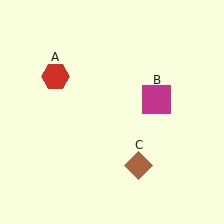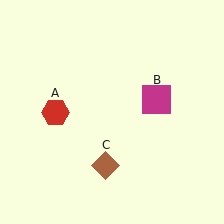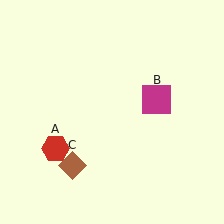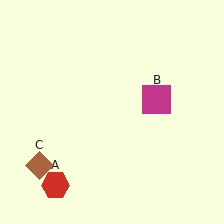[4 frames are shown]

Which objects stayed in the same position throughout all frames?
Magenta square (object B) remained stationary.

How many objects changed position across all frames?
2 objects changed position: red hexagon (object A), brown diamond (object C).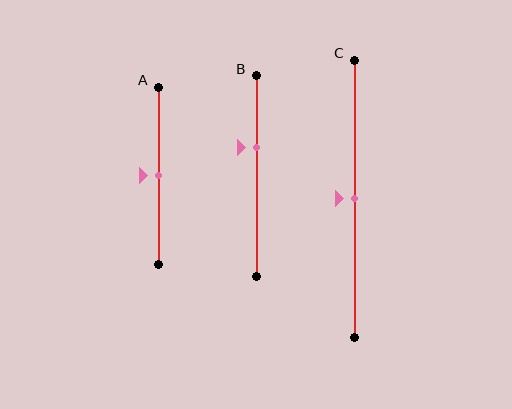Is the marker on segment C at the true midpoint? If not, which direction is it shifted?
Yes, the marker on segment C is at the true midpoint.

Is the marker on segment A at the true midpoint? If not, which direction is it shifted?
Yes, the marker on segment A is at the true midpoint.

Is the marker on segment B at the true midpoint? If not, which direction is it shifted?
No, the marker on segment B is shifted upward by about 14% of the segment length.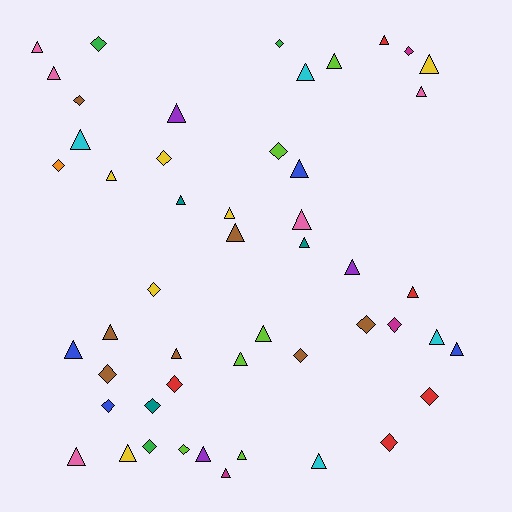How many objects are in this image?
There are 50 objects.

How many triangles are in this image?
There are 31 triangles.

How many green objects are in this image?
There are 3 green objects.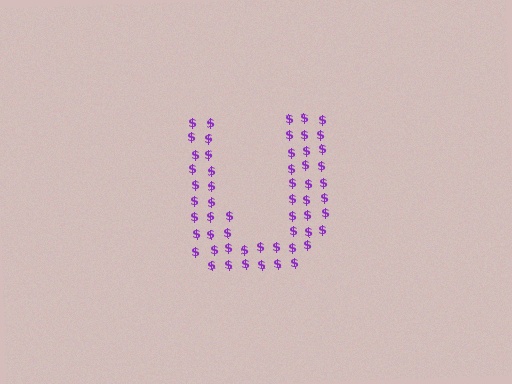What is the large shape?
The large shape is the letter U.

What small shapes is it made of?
It is made of small dollar signs.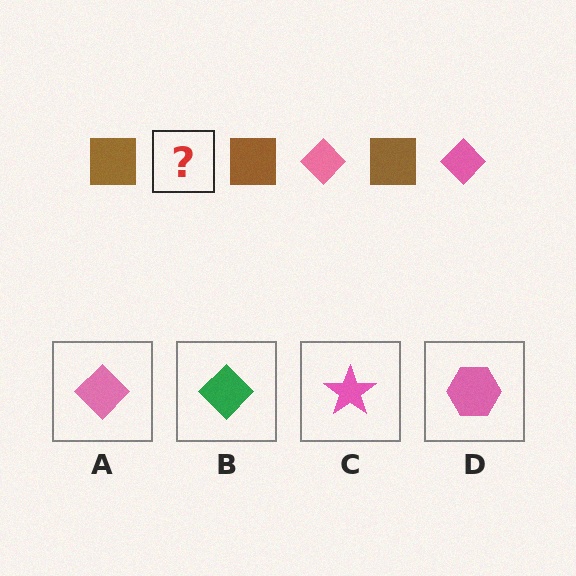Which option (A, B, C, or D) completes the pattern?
A.